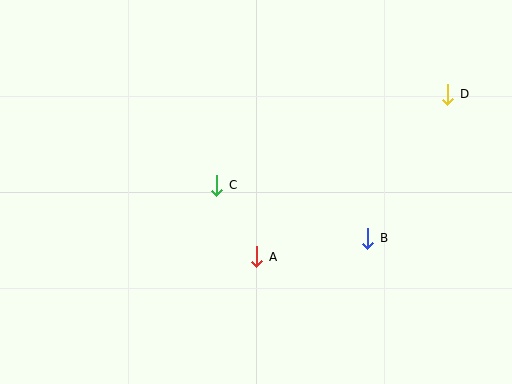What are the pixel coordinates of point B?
Point B is at (368, 238).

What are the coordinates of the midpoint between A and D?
The midpoint between A and D is at (352, 175).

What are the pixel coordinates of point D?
Point D is at (448, 94).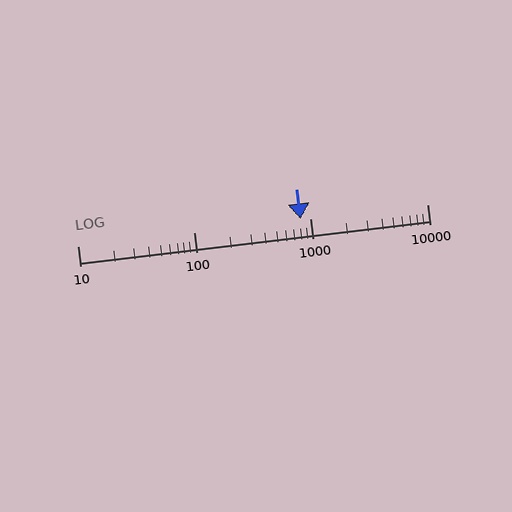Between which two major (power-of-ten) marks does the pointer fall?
The pointer is between 100 and 1000.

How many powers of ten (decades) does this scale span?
The scale spans 3 decades, from 10 to 10000.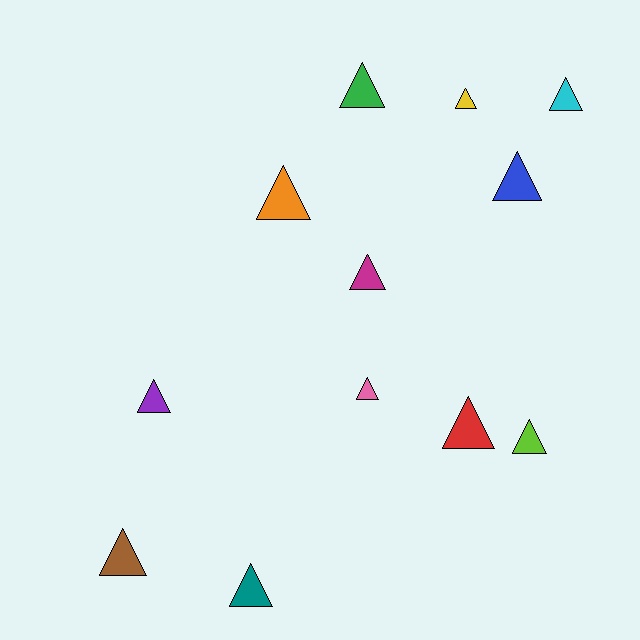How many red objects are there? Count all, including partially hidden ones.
There is 1 red object.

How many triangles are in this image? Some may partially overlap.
There are 12 triangles.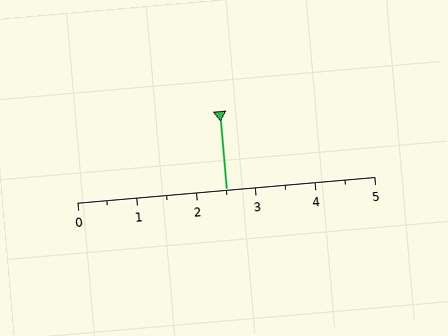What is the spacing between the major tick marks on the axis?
The major ticks are spaced 1 apart.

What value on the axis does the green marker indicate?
The marker indicates approximately 2.5.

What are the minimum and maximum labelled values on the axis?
The axis runs from 0 to 5.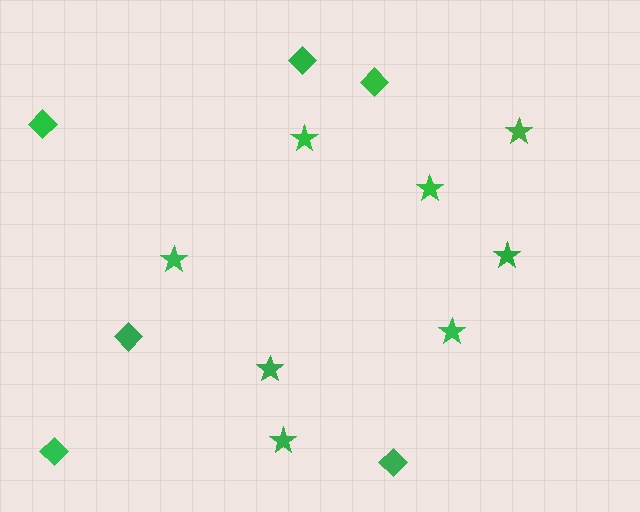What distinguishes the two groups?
There are 2 groups: one group of diamonds (6) and one group of stars (8).